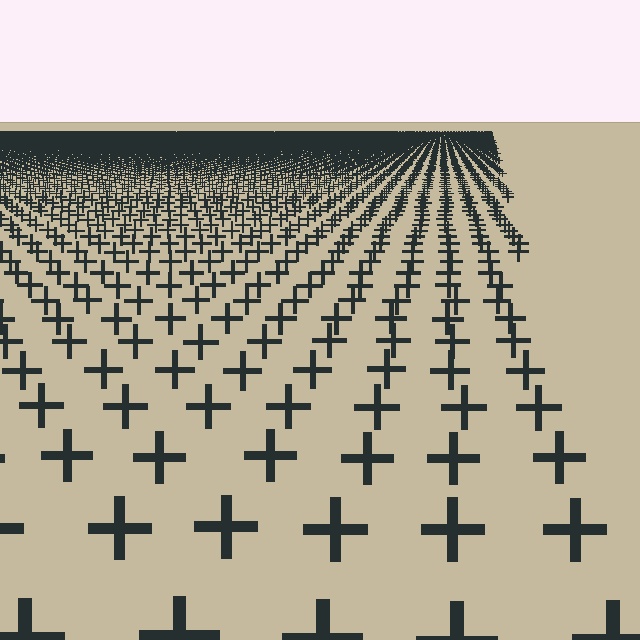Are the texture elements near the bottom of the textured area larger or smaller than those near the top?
Larger. Near the bottom, elements are closer to the viewer and appear at a bigger on-screen size.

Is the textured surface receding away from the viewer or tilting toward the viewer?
The surface is receding away from the viewer. Texture elements get smaller and denser toward the top.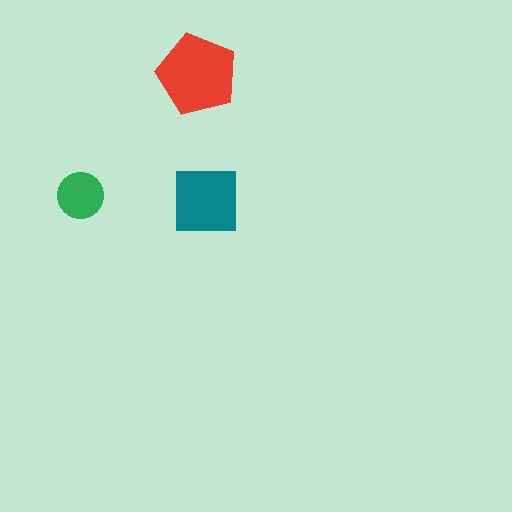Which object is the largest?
The red pentagon.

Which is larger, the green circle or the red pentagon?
The red pentagon.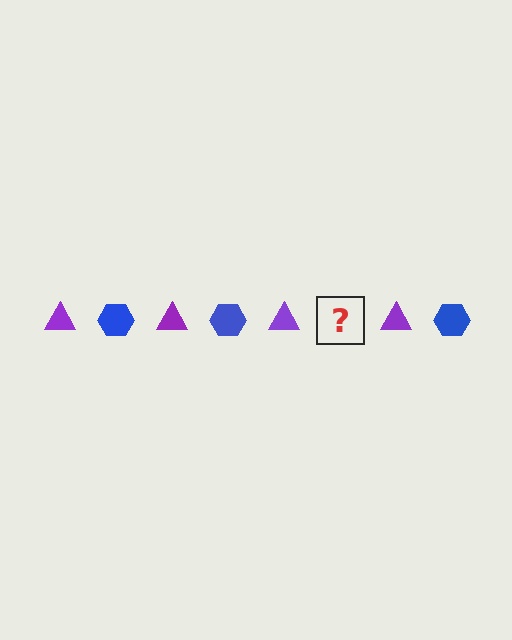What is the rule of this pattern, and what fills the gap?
The rule is that the pattern alternates between purple triangle and blue hexagon. The gap should be filled with a blue hexagon.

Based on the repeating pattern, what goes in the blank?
The blank should be a blue hexagon.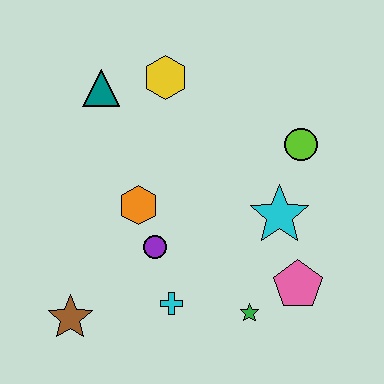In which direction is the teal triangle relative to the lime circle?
The teal triangle is to the left of the lime circle.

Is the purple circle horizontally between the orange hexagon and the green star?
Yes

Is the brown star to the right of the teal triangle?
No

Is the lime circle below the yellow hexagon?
Yes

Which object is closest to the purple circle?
The orange hexagon is closest to the purple circle.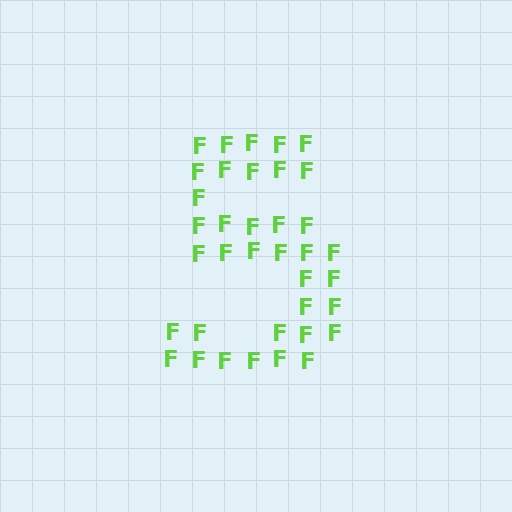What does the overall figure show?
The overall figure shows the digit 5.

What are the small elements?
The small elements are letter F's.